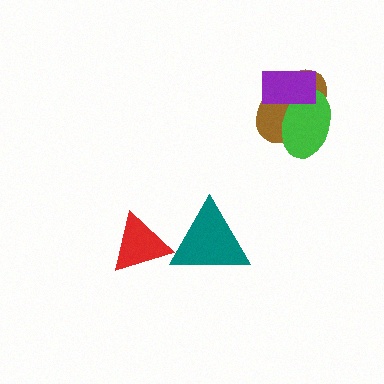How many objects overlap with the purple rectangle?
2 objects overlap with the purple rectangle.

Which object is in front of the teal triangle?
The red triangle is in front of the teal triangle.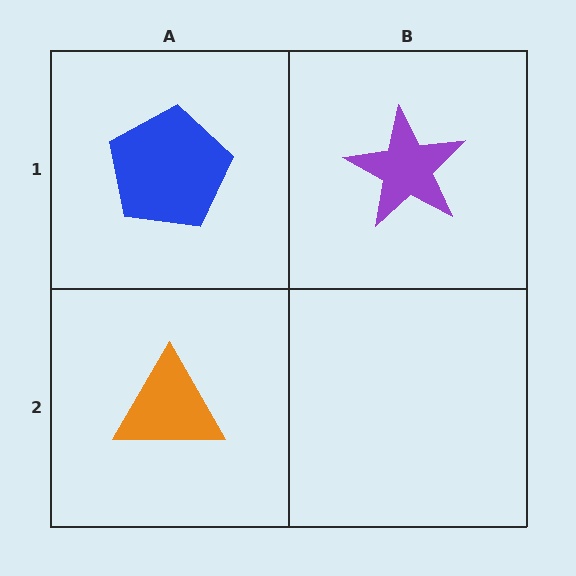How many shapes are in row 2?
1 shape.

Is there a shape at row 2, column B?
No, that cell is empty.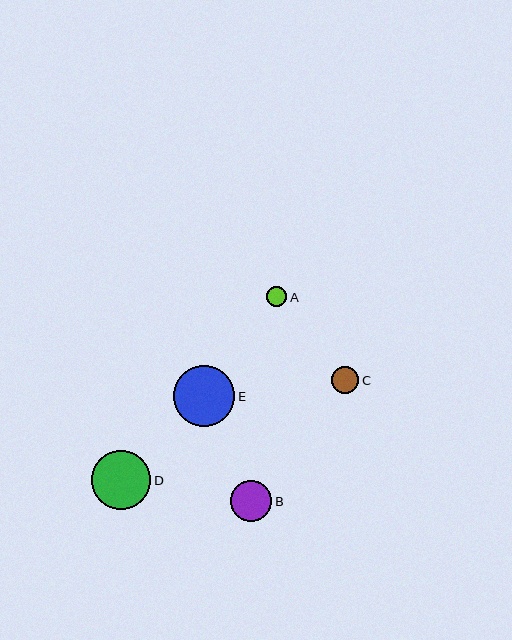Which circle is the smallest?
Circle A is the smallest with a size of approximately 20 pixels.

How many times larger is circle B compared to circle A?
Circle B is approximately 2.0 times the size of circle A.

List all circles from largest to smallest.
From largest to smallest: E, D, B, C, A.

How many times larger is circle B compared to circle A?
Circle B is approximately 2.0 times the size of circle A.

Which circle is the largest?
Circle E is the largest with a size of approximately 61 pixels.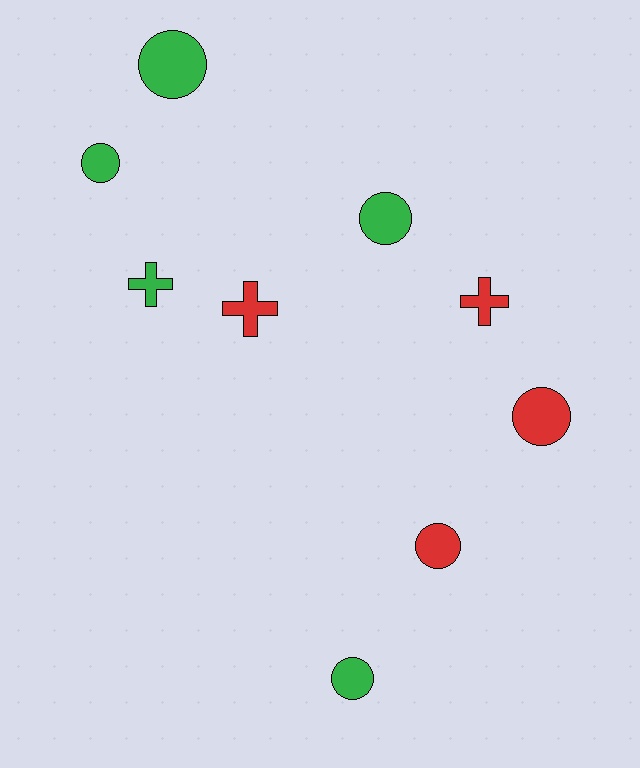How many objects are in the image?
There are 9 objects.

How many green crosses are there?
There is 1 green cross.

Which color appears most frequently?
Green, with 5 objects.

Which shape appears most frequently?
Circle, with 6 objects.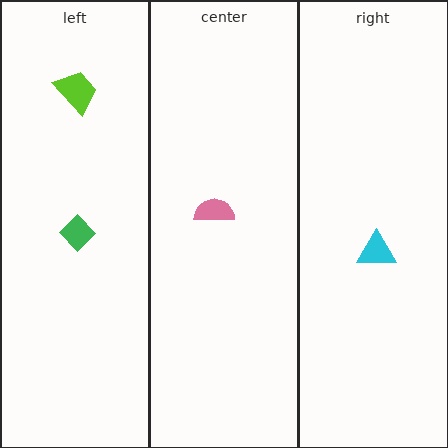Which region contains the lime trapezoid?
The left region.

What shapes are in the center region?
The pink semicircle.